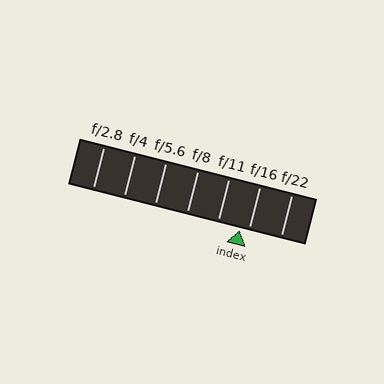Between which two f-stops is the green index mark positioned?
The index mark is between f/11 and f/16.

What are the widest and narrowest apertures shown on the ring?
The widest aperture shown is f/2.8 and the narrowest is f/22.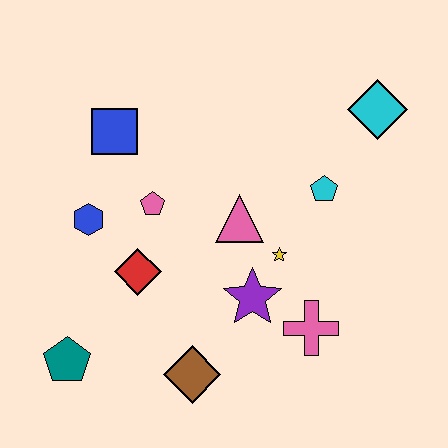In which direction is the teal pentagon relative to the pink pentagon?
The teal pentagon is below the pink pentagon.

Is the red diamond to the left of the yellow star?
Yes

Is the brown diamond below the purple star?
Yes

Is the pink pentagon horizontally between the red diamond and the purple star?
Yes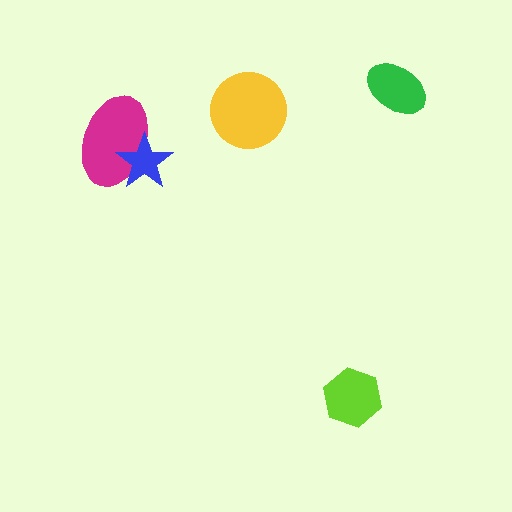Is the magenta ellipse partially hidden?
Yes, it is partially covered by another shape.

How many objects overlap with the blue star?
1 object overlaps with the blue star.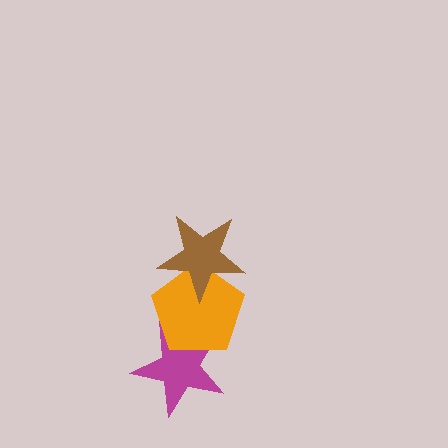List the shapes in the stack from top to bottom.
From top to bottom: the brown star, the orange pentagon, the magenta star.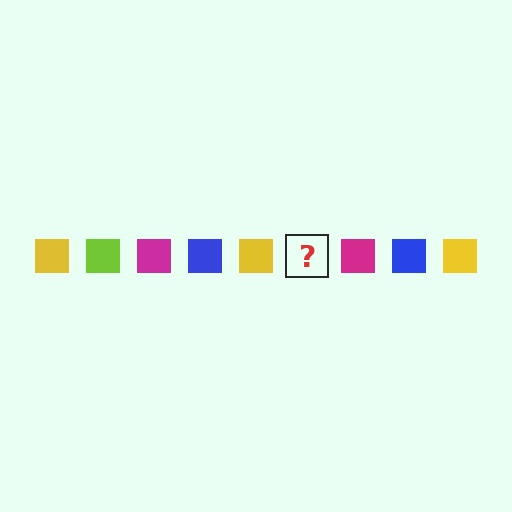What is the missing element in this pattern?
The missing element is a lime square.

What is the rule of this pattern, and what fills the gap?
The rule is that the pattern cycles through yellow, lime, magenta, blue squares. The gap should be filled with a lime square.